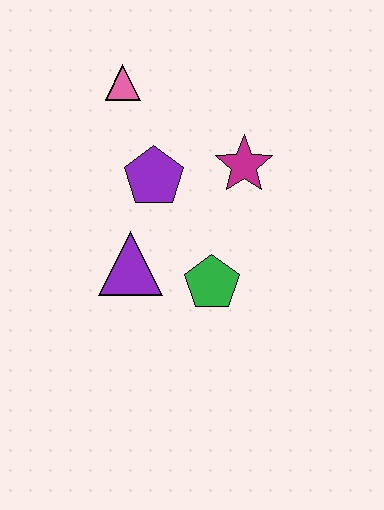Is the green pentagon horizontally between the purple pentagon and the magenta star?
Yes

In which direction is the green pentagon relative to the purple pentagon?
The green pentagon is below the purple pentagon.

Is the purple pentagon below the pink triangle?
Yes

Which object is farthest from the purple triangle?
The pink triangle is farthest from the purple triangle.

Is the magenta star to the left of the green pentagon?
No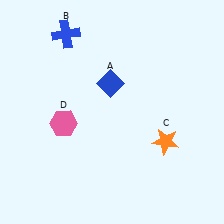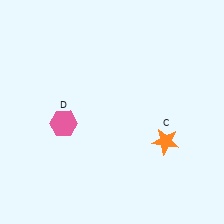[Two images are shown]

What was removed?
The blue diamond (A), the blue cross (B) were removed in Image 2.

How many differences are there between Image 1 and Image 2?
There are 2 differences between the two images.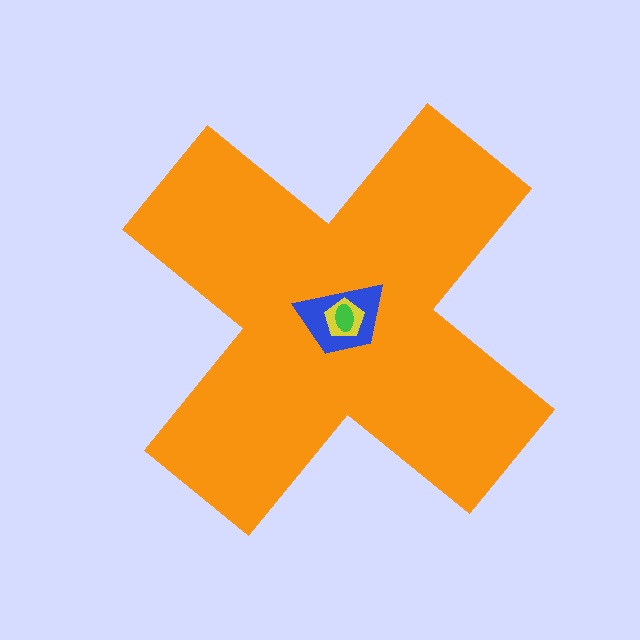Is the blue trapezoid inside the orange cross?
Yes.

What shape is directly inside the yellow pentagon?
The green ellipse.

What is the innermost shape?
The green ellipse.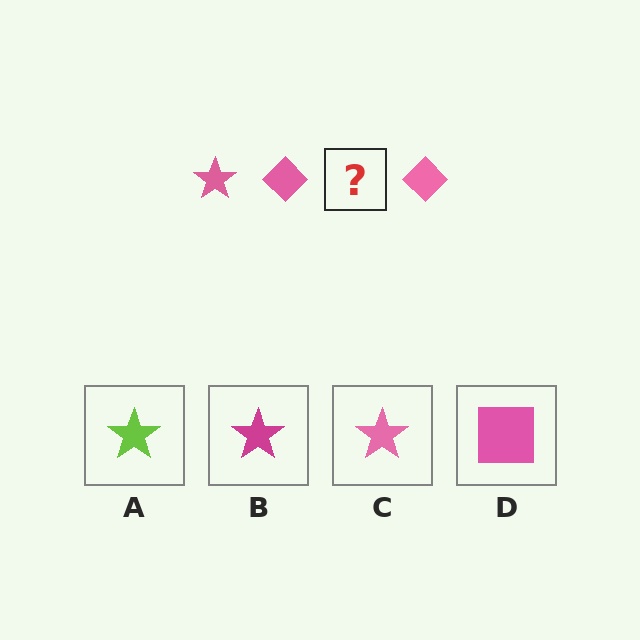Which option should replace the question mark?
Option C.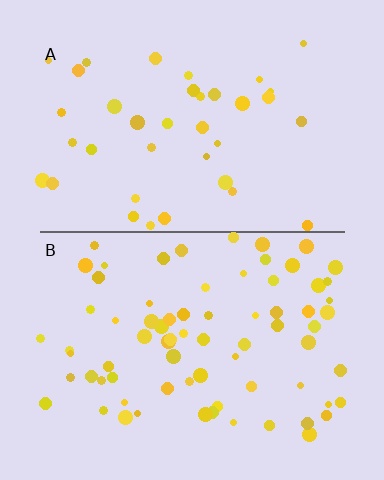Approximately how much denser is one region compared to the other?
Approximately 1.9× — region B over region A.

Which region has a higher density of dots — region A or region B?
B (the bottom).